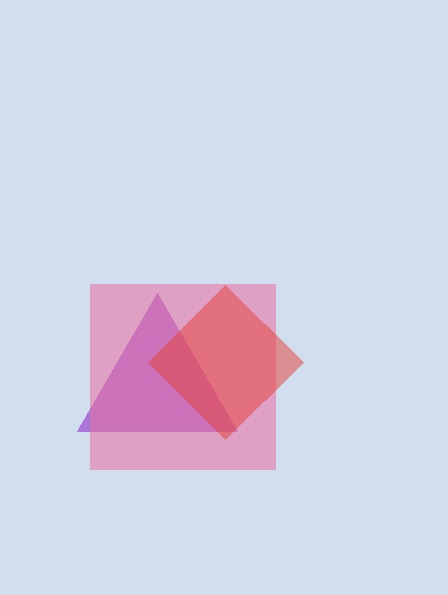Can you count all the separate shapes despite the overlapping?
Yes, there are 3 separate shapes.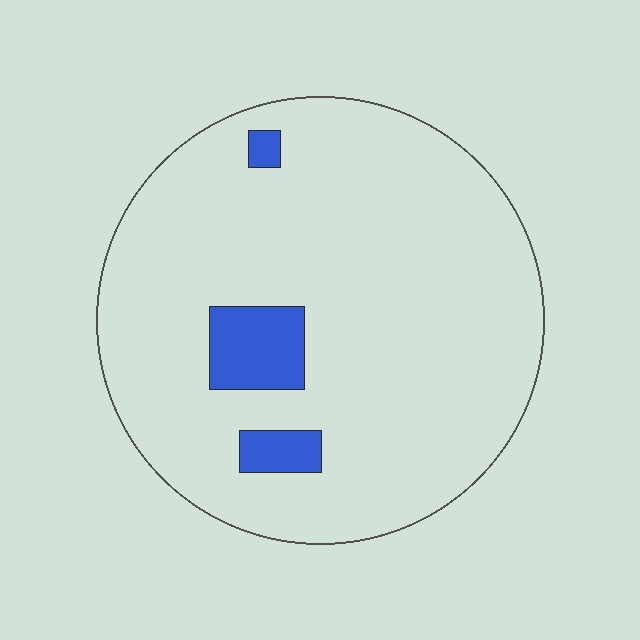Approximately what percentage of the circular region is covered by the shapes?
Approximately 10%.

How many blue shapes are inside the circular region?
3.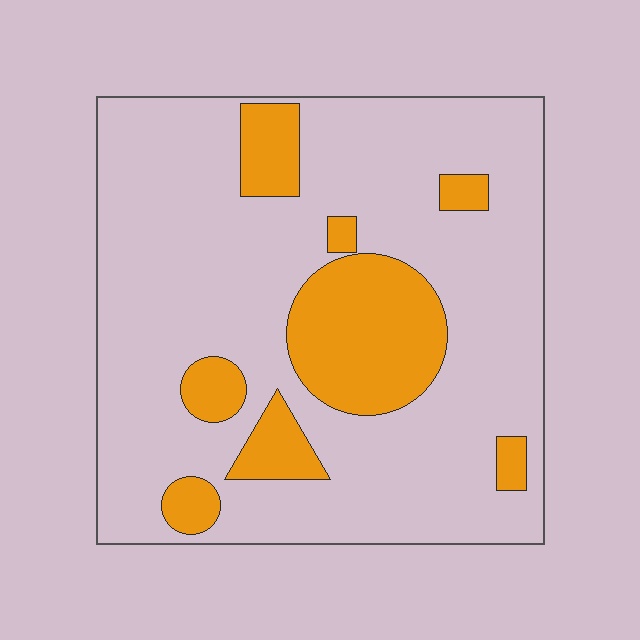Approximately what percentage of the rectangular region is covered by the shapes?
Approximately 20%.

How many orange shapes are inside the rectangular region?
8.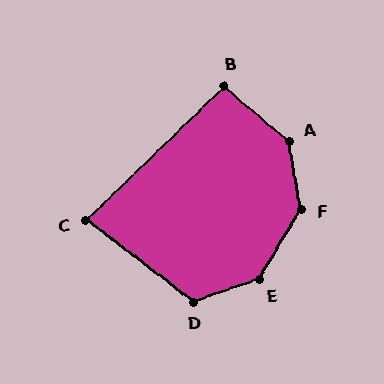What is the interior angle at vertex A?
Approximately 139 degrees (obtuse).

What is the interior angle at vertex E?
Approximately 140 degrees (obtuse).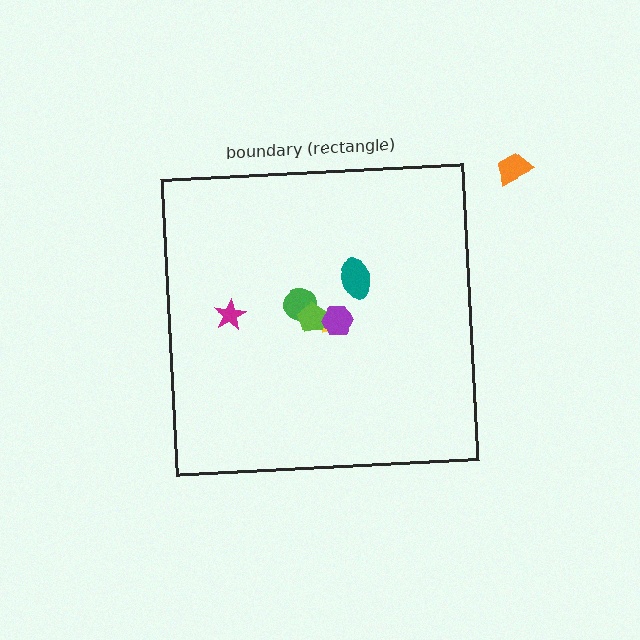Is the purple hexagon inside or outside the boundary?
Inside.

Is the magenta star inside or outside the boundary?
Inside.